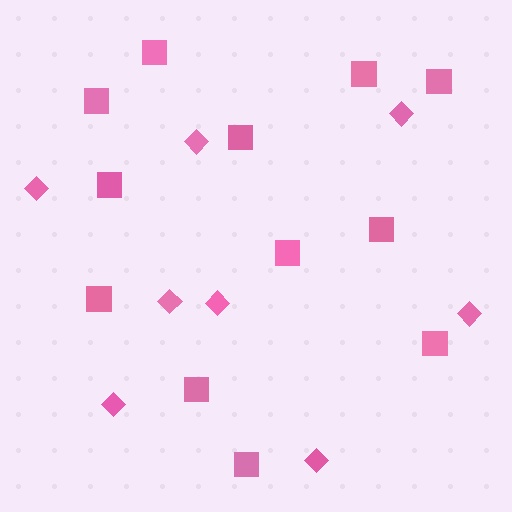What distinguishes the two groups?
There are 2 groups: one group of diamonds (8) and one group of squares (12).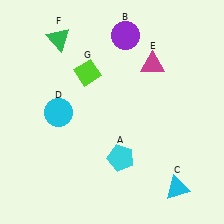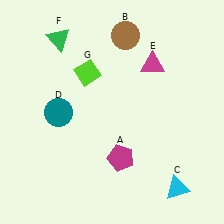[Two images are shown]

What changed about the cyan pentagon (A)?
In Image 1, A is cyan. In Image 2, it changed to magenta.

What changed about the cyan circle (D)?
In Image 1, D is cyan. In Image 2, it changed to teal.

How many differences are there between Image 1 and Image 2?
There are 3 differences between the two images.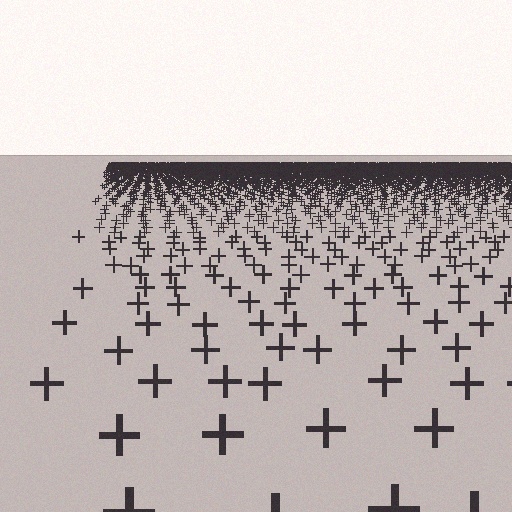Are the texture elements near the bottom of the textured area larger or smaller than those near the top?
Larger. Near the bottom, elements are closer to the viewer and appear at a bigger on-screen size.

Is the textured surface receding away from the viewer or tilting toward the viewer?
The surface is receding away from the viewer. Texture elements get smaller and denser toward the top.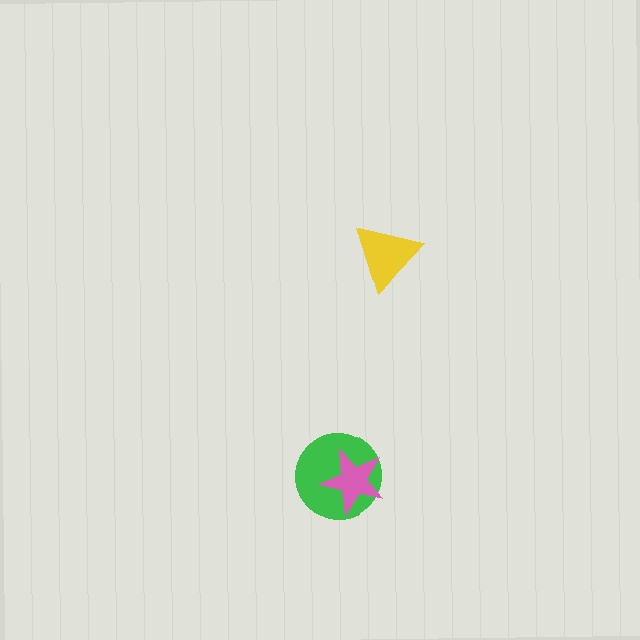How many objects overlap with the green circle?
1 object overlaps with the green circle.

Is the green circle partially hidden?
Yes, it is partially covered by another shape.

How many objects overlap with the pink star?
1 object overlaps with the pink star.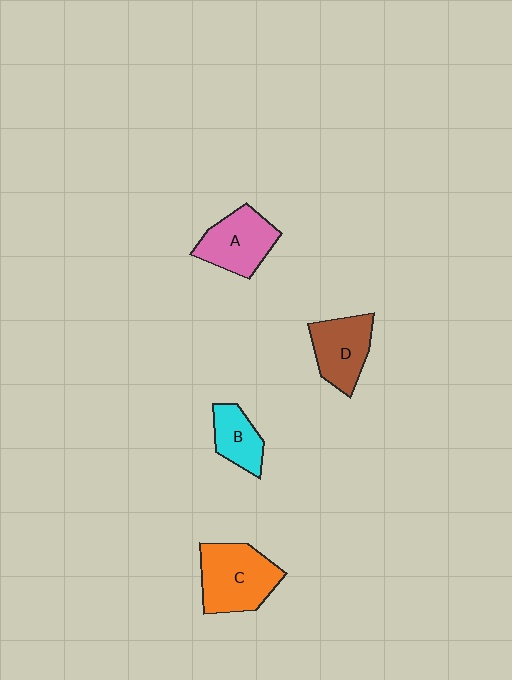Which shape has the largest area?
Shape C (orange).